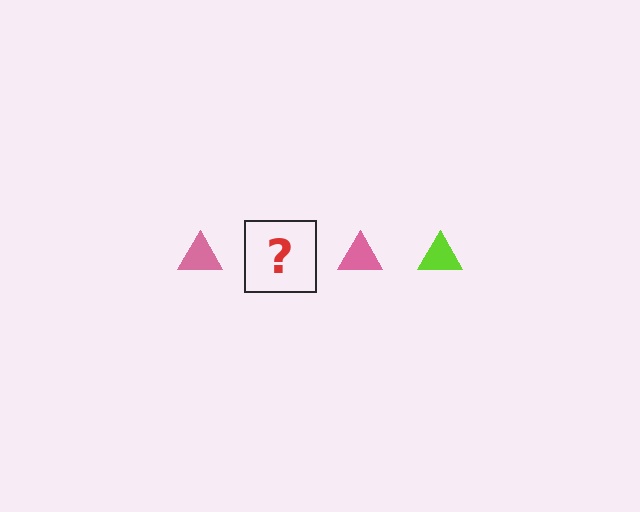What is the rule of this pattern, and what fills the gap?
The rule is that the pattern cycles through pink, lime triangles. The gap should be filled with a lime triangle.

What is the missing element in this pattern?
The missing element is a lime triangle.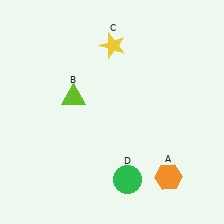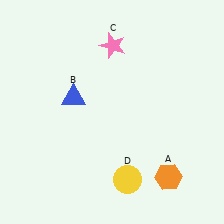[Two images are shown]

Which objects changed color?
B changed from lime to blue. C changed from yellow to pink. D changed from green to yellow.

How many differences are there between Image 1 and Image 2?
There are 3 differences between the two images.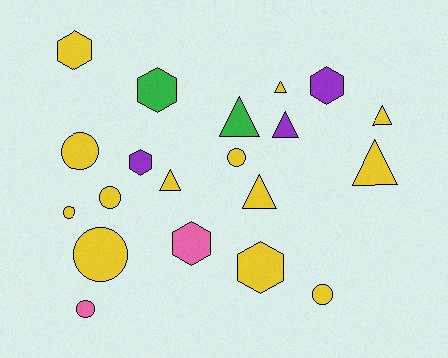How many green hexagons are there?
There is 1 green hexagon.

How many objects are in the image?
There are 20 objects.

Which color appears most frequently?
Yellow, with 13 objects.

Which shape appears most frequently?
Circle, with 7 objects.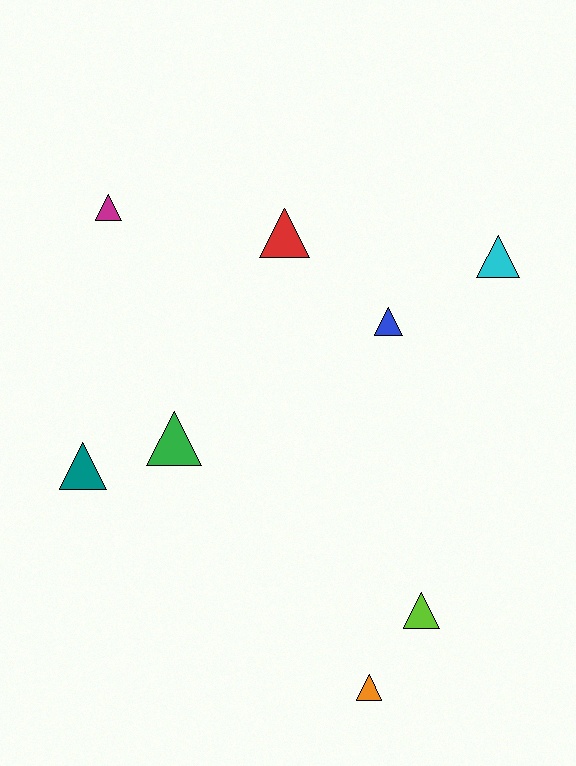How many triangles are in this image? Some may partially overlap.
There are 8 triangles.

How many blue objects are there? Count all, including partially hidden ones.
There is 1 blue object.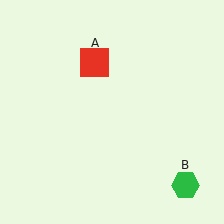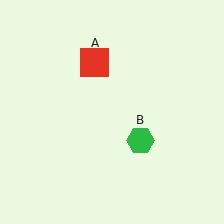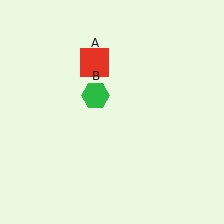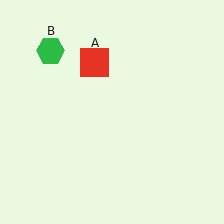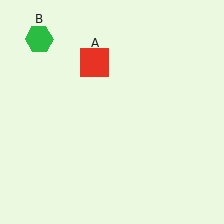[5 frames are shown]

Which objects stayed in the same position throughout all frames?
Red square (object A) remained stationary.